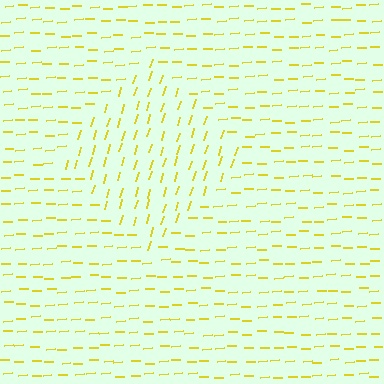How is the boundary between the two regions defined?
The boundary is defined purely by a change in line orientation (approximately 70 degrees difference). All lines are the same color and thickness.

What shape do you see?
I see a diamond.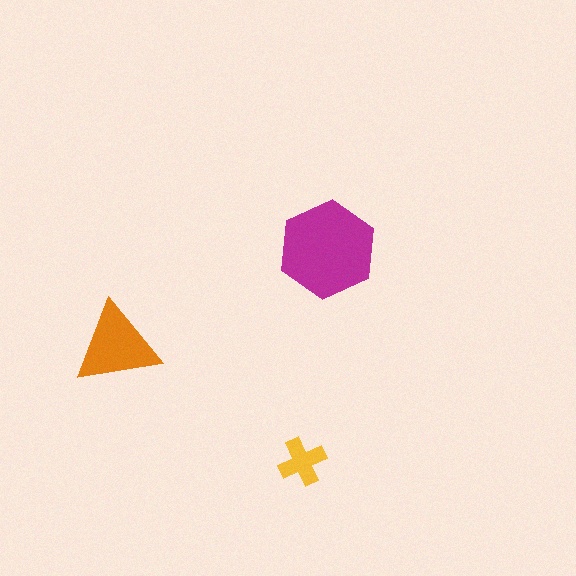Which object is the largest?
The magenta hexagon.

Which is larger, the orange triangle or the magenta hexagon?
The magenta hexagon.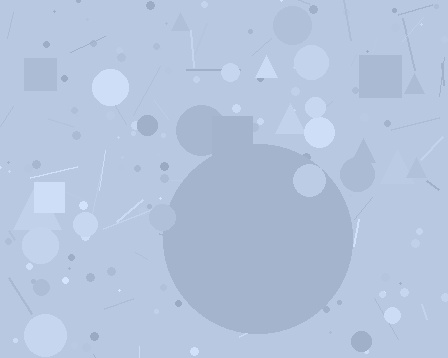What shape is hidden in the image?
A circle is hidden in the image.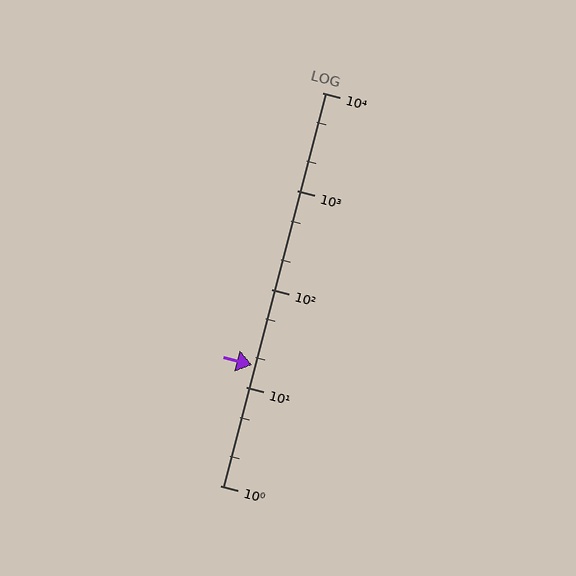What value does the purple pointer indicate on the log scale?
The pointer indicates approximately 17.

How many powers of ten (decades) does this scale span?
The scale spans 4 decades, from 1 to 10000.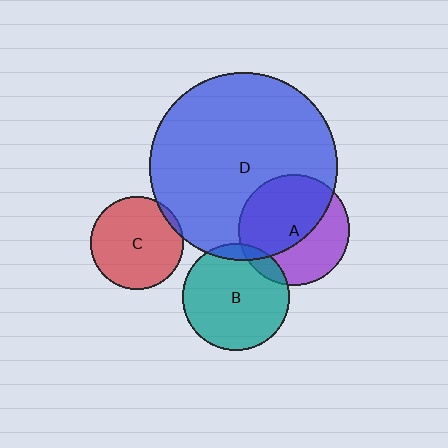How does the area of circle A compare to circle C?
Approximately 1.4 times.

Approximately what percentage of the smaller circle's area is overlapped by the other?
Approximately 10%.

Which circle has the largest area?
Circle D (blue).